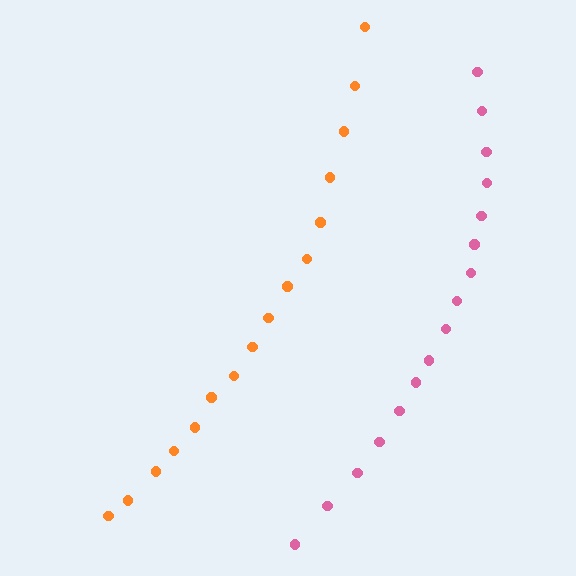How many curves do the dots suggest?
There are 2 distinct paths.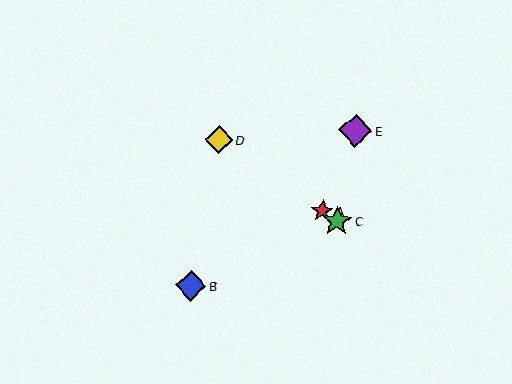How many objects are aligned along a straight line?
3 objects (A, C, D) are aligned along a straight line.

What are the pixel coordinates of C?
Object C is at (337, 221).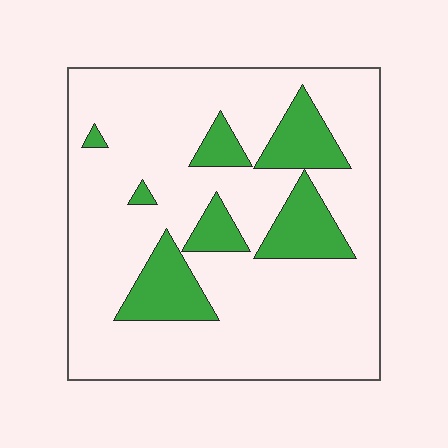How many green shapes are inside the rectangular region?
7.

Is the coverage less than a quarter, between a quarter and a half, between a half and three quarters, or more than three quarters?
Less than a quarter.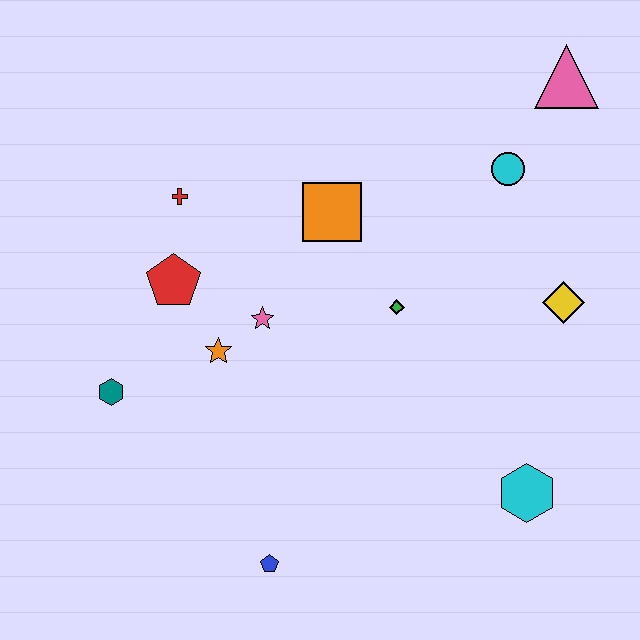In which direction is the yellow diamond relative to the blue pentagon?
The yellow diamond is to the right of the blue pentagon.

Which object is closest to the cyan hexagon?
The yellow diamond is closest to the cyan hexagon.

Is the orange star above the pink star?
No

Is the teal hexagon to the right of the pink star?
No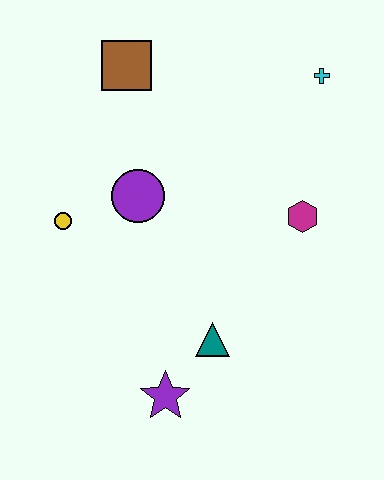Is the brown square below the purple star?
No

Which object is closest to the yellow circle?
The purple circle is closest to the yellow circle.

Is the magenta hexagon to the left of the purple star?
No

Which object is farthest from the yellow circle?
The cyan cross is farthest from the yellow circle.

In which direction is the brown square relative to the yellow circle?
The brown square is above the yellow circle.